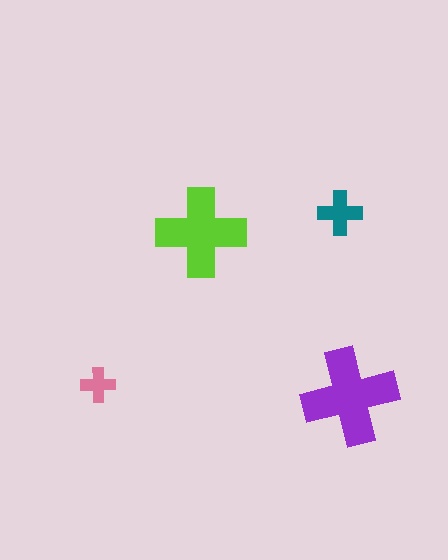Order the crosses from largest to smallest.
the purple one, the lime one, the teal one, the pink one.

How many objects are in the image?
There are 4 objects in the image.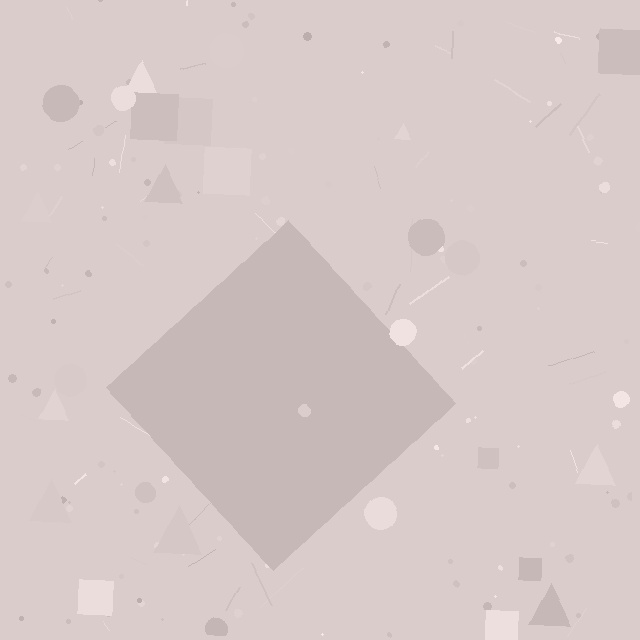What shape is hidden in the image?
A diamond is hidden in the image.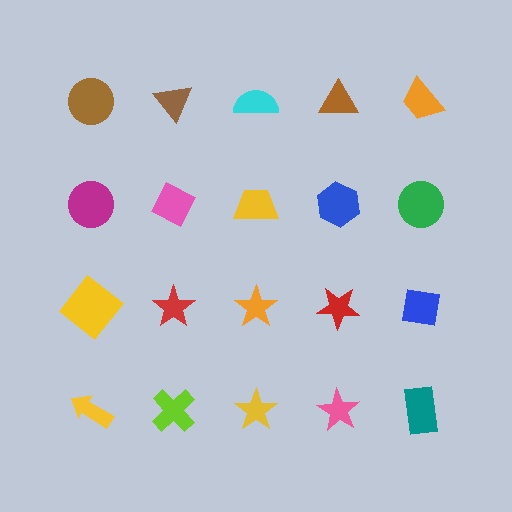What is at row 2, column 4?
A blue hexagon.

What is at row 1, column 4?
A brown triangle.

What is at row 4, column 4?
A pink star.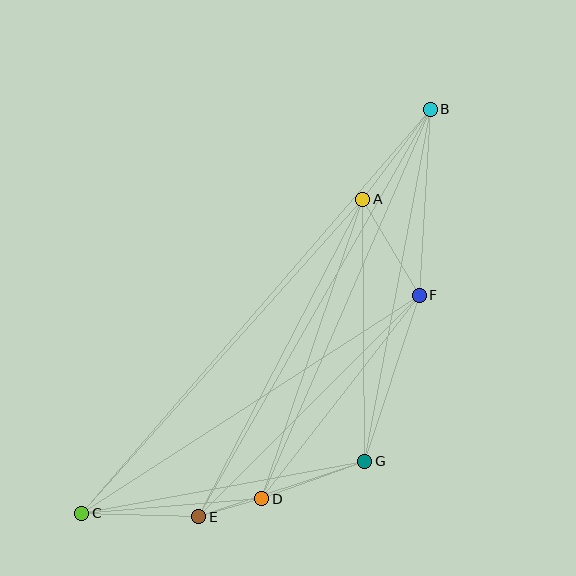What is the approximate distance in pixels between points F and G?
The distance between F and G is approximately 175 pixels.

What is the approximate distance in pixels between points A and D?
The distance between A and D is approximately 316 pixels.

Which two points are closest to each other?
Points D and E are closest to each other.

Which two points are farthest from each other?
Points B and C are farthest from each other.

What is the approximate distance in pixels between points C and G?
The distance between C and G is approximately 288 pixels.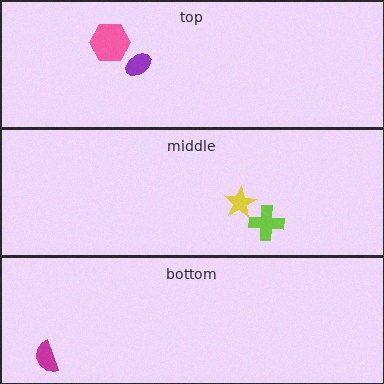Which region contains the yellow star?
The middle region.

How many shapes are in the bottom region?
1.